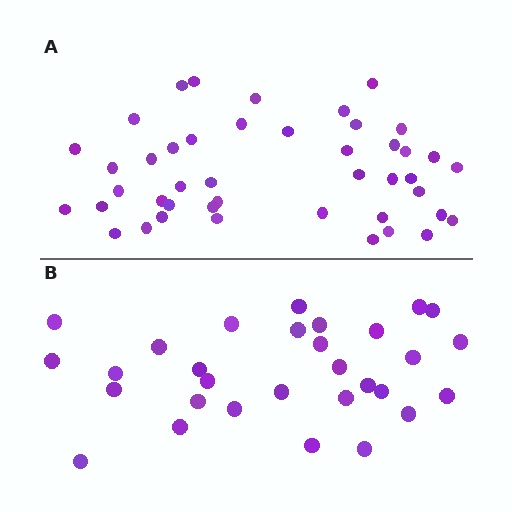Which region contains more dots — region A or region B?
Region A (the top region) has more dots.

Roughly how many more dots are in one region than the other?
Region A has approximately 15 more dots than region B.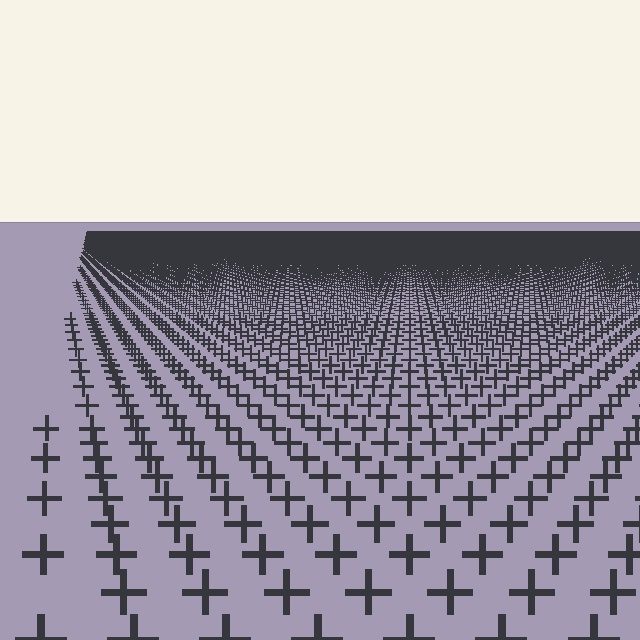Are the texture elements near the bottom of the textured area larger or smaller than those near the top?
Larger. Near the bottom, elements are closer to the viewer and appear at a bigger on-screen size.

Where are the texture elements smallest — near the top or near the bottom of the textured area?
Near the top.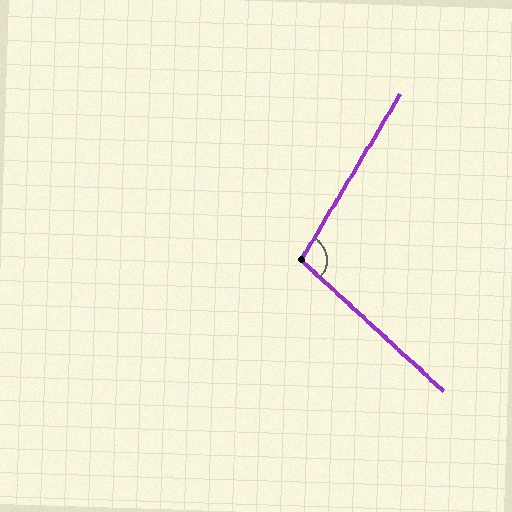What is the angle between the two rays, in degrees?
Approximately 102 degrees.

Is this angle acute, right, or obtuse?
It is obtuse.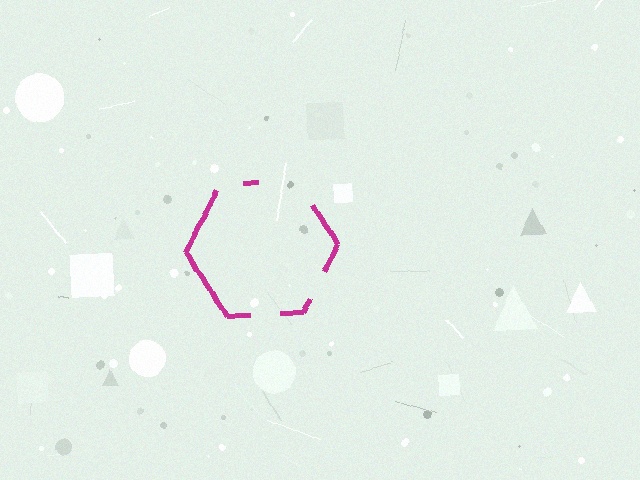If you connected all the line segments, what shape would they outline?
They would outline a hexagon.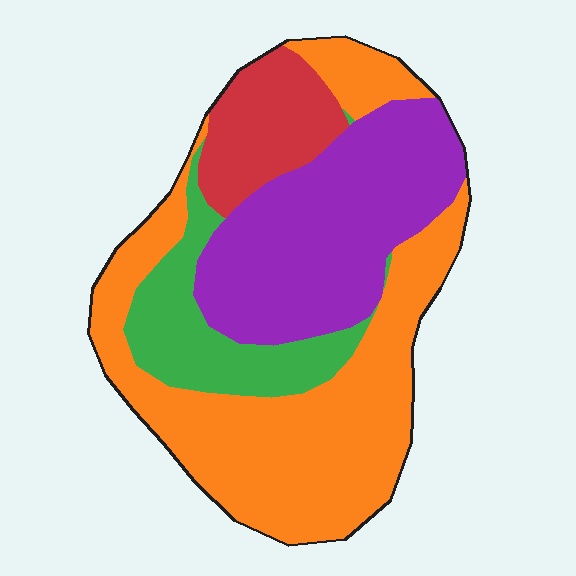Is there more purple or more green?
Purple.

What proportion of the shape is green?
Green covers about 15% of the shape.